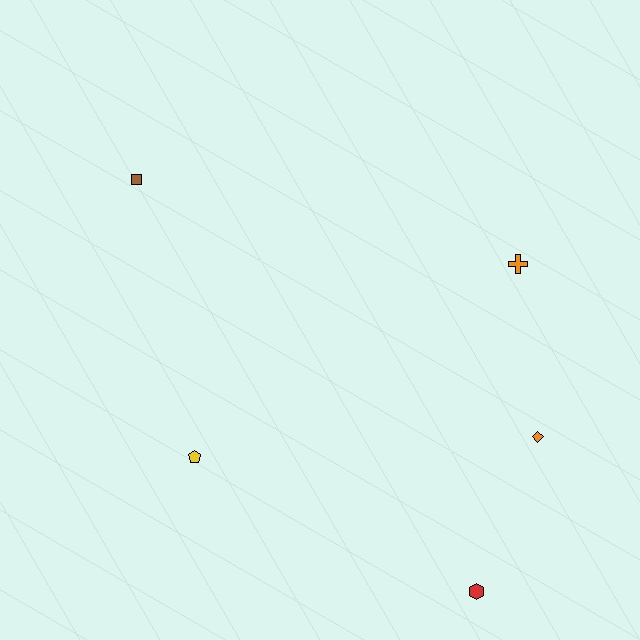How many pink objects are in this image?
There are no pink objects.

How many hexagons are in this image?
There is 1 hexagon.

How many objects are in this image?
There are 5 objects.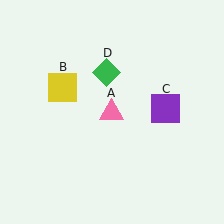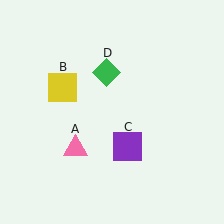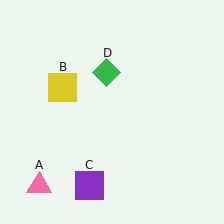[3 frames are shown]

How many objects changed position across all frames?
2 objects changed position: pink triangle (object A), purple square (object C).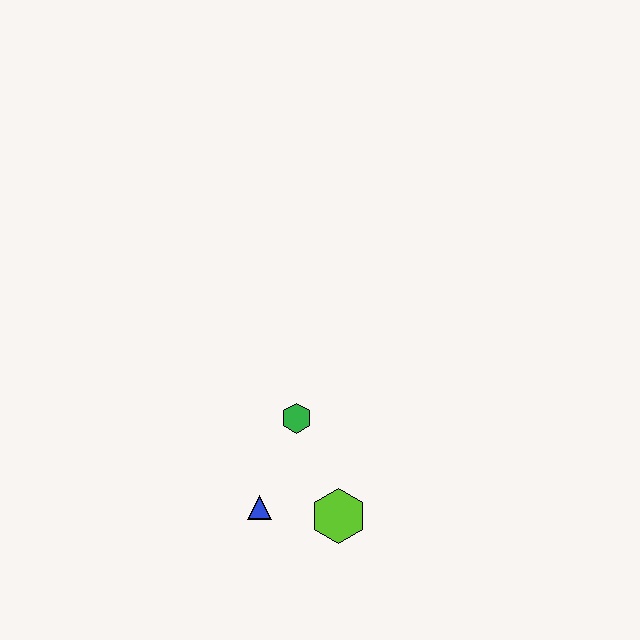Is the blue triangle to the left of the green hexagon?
Yes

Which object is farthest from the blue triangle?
The green hexagon is farthest from the blue triangle.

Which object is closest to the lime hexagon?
The blue triangle is closest to the lime hexagon.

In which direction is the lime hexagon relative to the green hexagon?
The lime hexagon is below the green hexagon.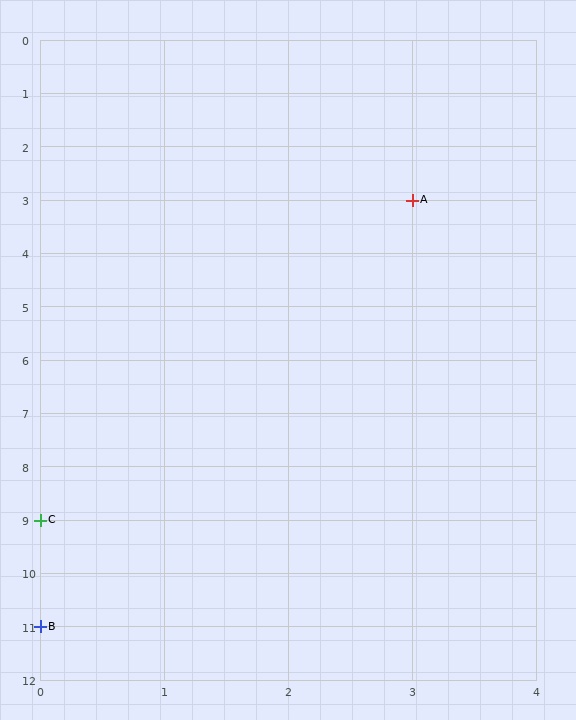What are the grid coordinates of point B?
Point B is at grid coordinates (0, 11).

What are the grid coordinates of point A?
Point A is at grid coordinates (3, 3).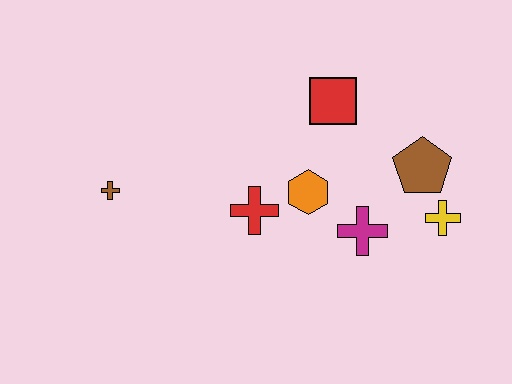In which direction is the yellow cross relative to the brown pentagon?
The yellow cross is below the brown pentagon.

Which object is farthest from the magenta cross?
The brown cross is farthest from the magenta cross.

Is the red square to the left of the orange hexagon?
No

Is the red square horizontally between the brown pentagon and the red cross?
Yes